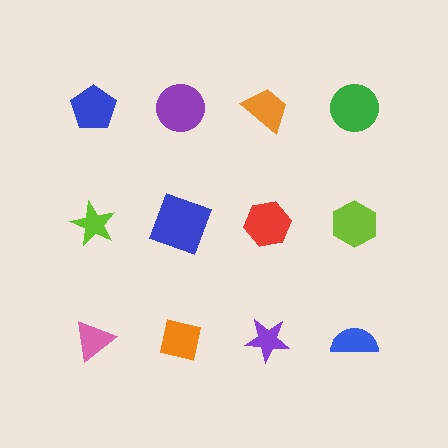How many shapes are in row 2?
4 shapes.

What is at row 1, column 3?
An orange trapezoid.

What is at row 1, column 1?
A blue pentagon.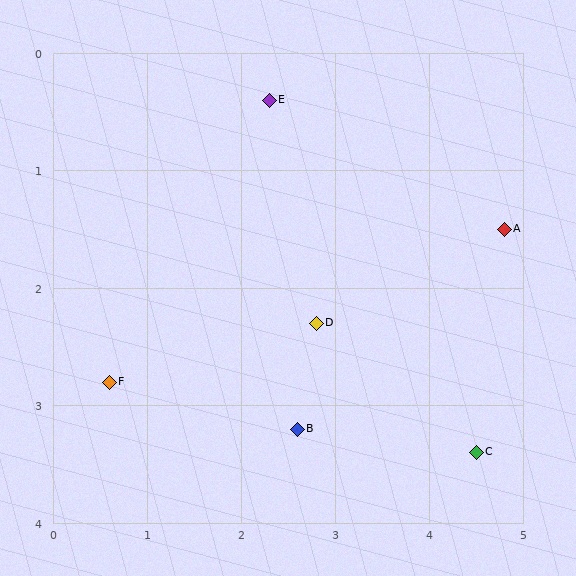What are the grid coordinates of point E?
Point E is at approximately (2.3, 0.4).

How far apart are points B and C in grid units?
Points B and C are about 1.9 grid units apart.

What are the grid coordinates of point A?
Point A is at approximately (4.8, 1.5).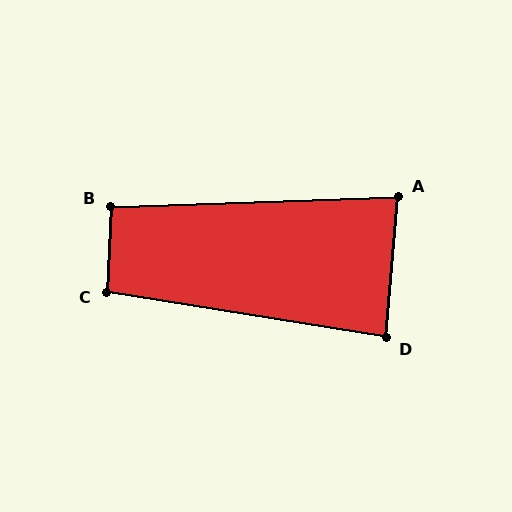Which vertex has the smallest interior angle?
A, at approximately 83 degrees.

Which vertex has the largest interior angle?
C, at approximately 97 degrees.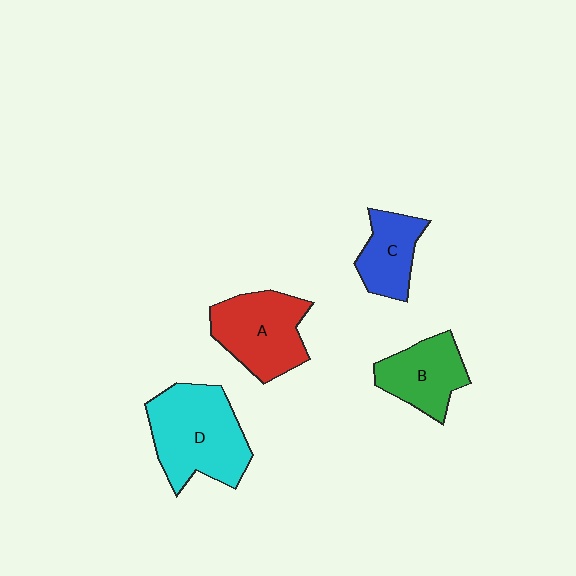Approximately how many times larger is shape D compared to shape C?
Approximately 1.9 times.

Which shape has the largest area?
Shape D (cyan).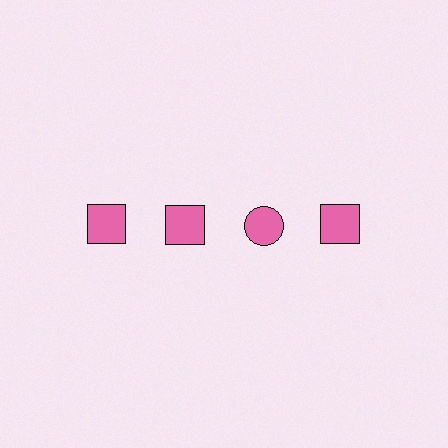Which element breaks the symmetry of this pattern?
The pink circle in the top row, center column breaks the symmetry. All other shapes are pink squares.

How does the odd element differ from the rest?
It has a different shape: circle instead of square.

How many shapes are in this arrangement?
There are 4 shapes arranged in a grid pattern.